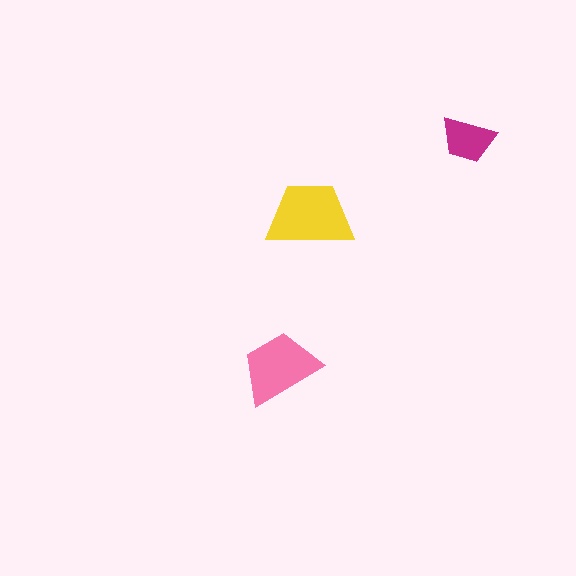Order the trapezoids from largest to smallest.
the yellow one, the pink one, the magenta one.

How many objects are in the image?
There are 3 objects in the image.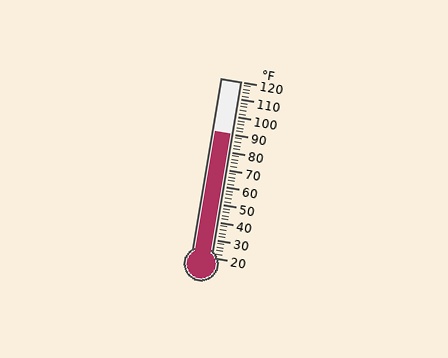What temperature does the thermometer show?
The thermometer shows approximately 90°F.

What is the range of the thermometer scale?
The thermometer scale ranges from 20°F to 120°F.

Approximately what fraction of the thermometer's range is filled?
The thermometer is filled to approximately 70% of its range.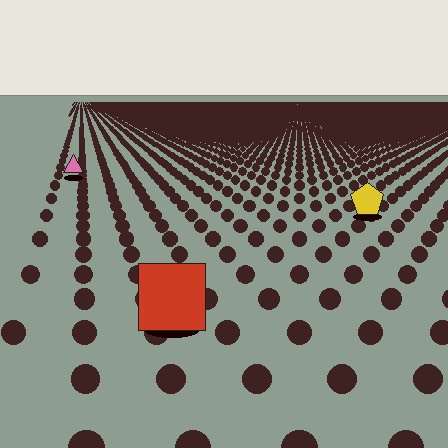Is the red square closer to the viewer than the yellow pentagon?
Yes. The red square is closer — you can tell from the texture gradient: the ground texture is coarser near it.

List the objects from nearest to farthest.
From nearest to farthest: the red square, the yellow pentagon, the pink triangle.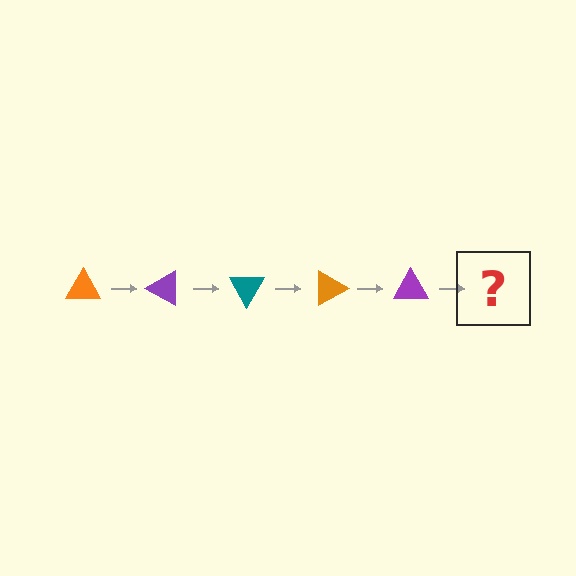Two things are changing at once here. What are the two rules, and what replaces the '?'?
The two rules are that it rotates 30 degrees each step and the color cycles through orange, purple, and teal. The '?' should be a teal triangle, rotated 150 degrees from the start.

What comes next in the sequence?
The next element should be a teal triangle, rotated 150 degrees from the start.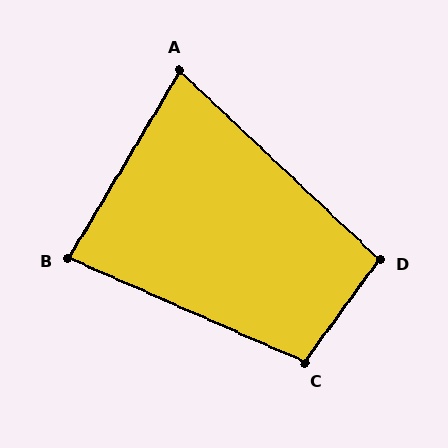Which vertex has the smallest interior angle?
A, at approximately 77 degrees.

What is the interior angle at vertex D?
Approximately 97 degrees (obtuse).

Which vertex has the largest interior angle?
C, at approximately 103 degrees.